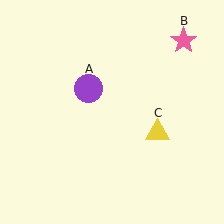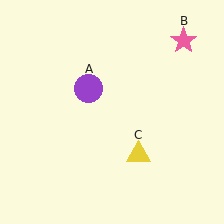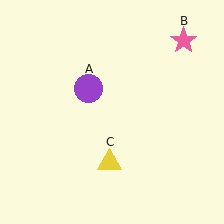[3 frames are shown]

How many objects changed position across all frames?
1 object changed position: yellow triangle (object C).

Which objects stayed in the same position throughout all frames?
Purple circle (object A) and pink star (object B) remained stationary.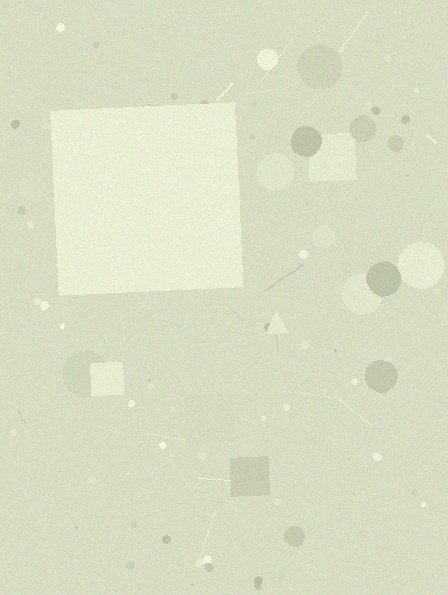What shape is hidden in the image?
A square is hidden in the image.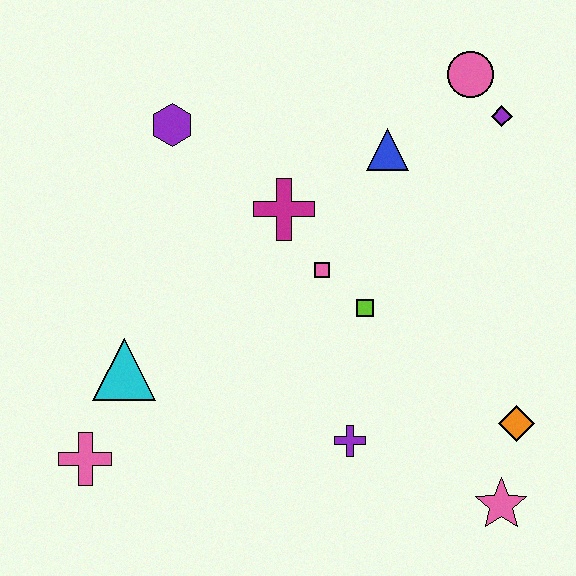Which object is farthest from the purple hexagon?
The pink star is farthest from the purple hexagon.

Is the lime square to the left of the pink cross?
No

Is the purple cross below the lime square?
Yes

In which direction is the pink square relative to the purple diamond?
The pink square is to the left of the purple diamond.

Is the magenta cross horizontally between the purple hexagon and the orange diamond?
Yes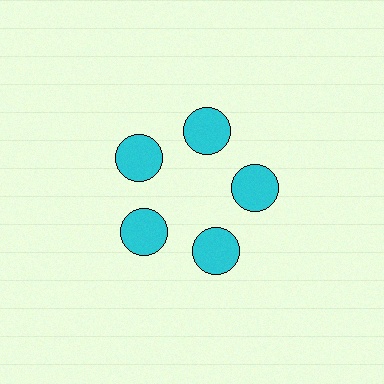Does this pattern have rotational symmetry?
Yes, this pattern has 5-fold rotational symmetry. It looks the same after rotating 72 degrees around the center.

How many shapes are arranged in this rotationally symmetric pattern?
There are 5 shapes, arranged in 5 groups of 1.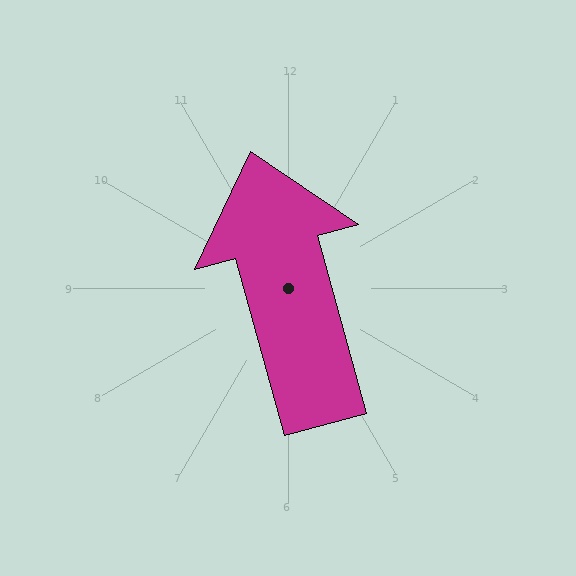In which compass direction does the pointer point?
North.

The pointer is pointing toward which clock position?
Roughly 11 o'clock.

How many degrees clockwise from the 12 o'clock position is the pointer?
Approximately 345 degrees.